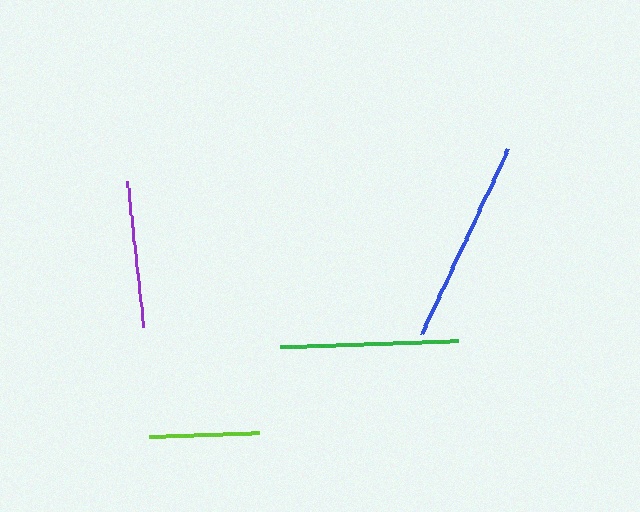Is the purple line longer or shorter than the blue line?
The blue line is longer than the purple line.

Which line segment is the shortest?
The lime line is the shortest at approximately 109 pixels.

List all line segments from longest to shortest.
From longest to shortest: blue, green, purple, lime.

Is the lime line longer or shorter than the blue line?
The blue line is longer than the lime line.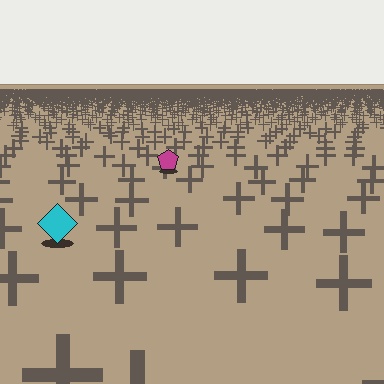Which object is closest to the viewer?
The cyan diamond is closest. The texture marks near it are larger and more spread out.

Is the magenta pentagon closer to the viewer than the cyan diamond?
No. The cyan diamond is closer — you can tell from the texture gradient: the ground texture is coarser near it.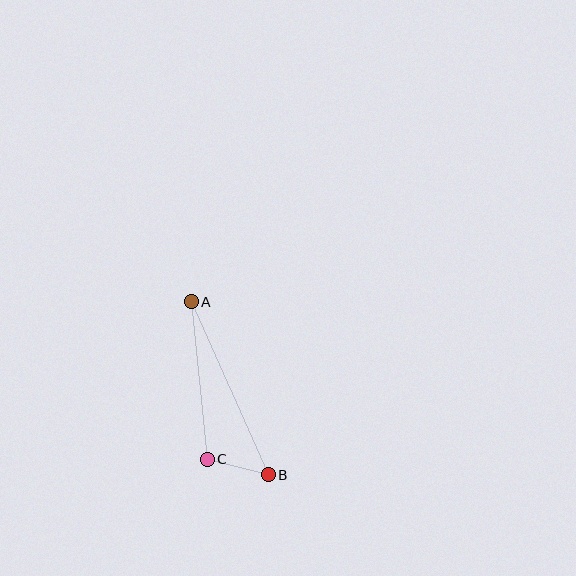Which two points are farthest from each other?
Points A and B are farthest from each other.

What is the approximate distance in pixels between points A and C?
The distance between A and C is approximately 158 pixels.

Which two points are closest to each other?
Points B and C are closest to each other.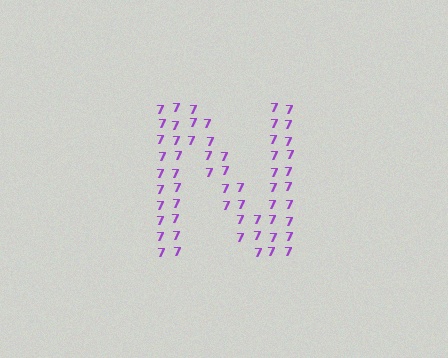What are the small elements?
The small elements are digit 7's.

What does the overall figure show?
The overall figure shows the letter N.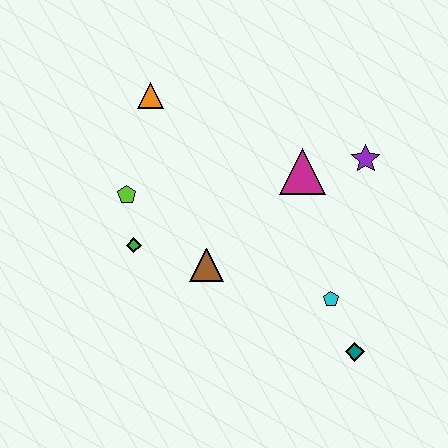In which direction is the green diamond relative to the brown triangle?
The green diamond is to the left of the brown triangle.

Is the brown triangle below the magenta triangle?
Yes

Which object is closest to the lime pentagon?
The green diamond is closest to the lime pentagon.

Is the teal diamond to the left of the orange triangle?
No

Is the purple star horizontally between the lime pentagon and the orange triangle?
No